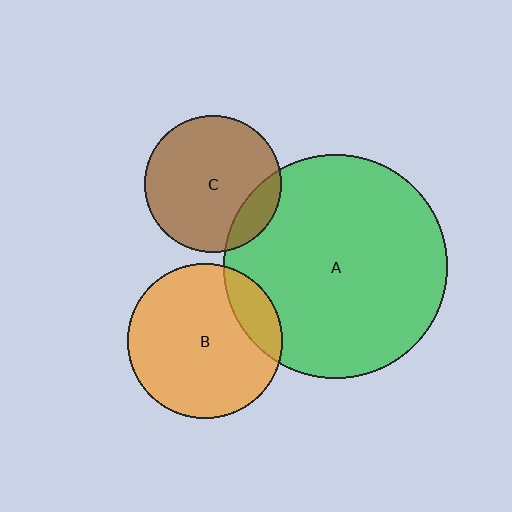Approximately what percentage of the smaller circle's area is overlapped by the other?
Approximately 15%.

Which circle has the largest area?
Circle A (green).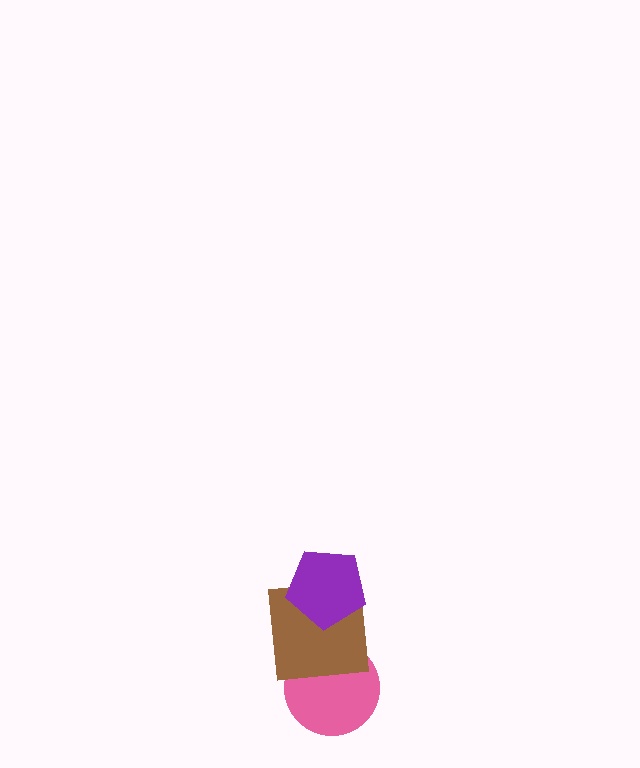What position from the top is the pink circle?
The pink circle is 3rd from the top.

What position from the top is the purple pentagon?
The purple pentagon is 1st from the top.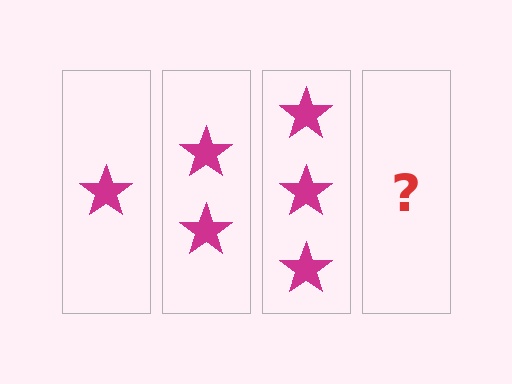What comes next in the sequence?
The next element should be 4 stars.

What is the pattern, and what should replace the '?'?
The pattern is that each step adds one more star. The '?' should be 4 stars.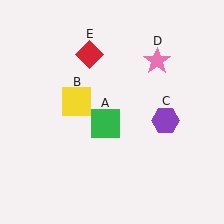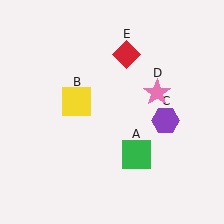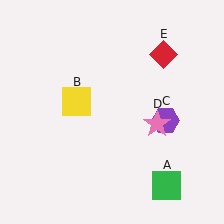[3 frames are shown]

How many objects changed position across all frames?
3 objects changed position: green square (object A), pink star (object D), red diamond (object E).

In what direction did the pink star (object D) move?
The pink star (object D) moved down.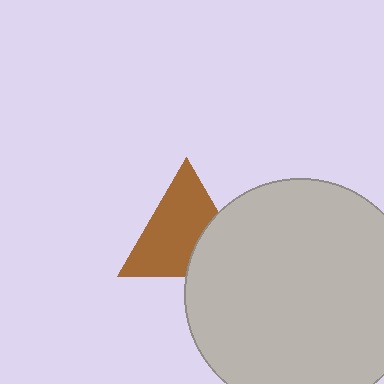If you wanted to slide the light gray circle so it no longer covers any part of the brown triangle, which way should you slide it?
Slide it right — that is the most direct way to separate the two shapes.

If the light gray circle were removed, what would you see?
You would see the complete brown triangle.